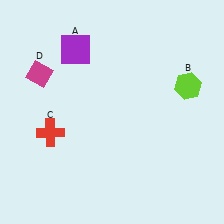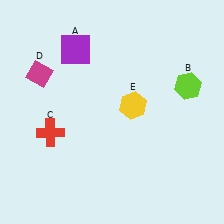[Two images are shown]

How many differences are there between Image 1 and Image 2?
There is 1 difference between the two images.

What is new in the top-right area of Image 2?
A yellow hexagon (E) was added in the top-right area of Image 2.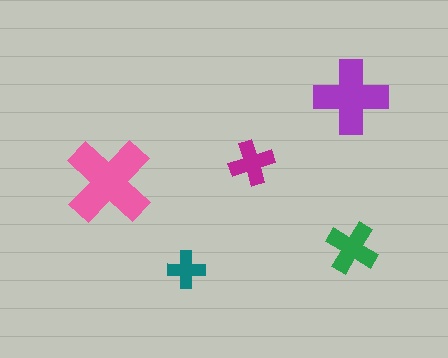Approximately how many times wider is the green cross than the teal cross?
About 1.5 times wider.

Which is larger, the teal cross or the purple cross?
The purple one.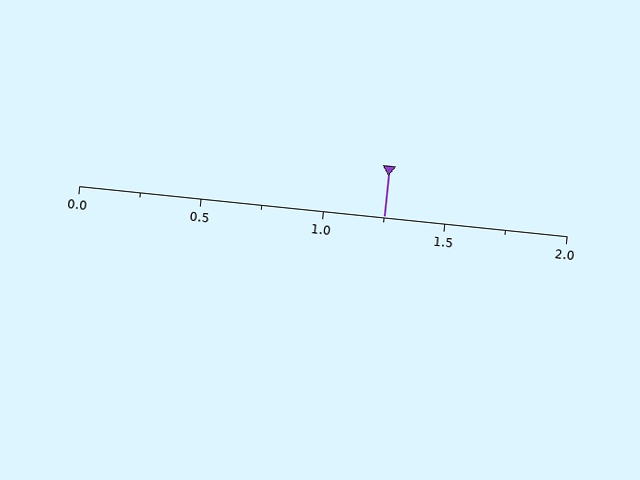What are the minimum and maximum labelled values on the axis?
The axis runs from 0.0 to 2.0.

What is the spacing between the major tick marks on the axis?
The major ticks are spaced 0.5 apart.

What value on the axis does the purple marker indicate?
The marker indicates approximately 1.25.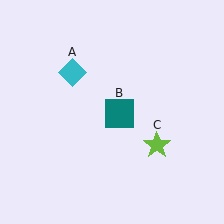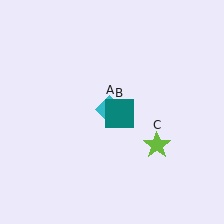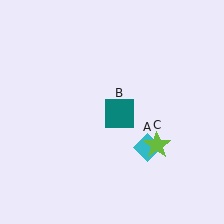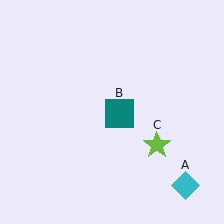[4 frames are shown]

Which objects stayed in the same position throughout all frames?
Teal square (object B) and lime star (object C) remained stationary.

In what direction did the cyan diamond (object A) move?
The cyan diamond (object A) moved down and to the right.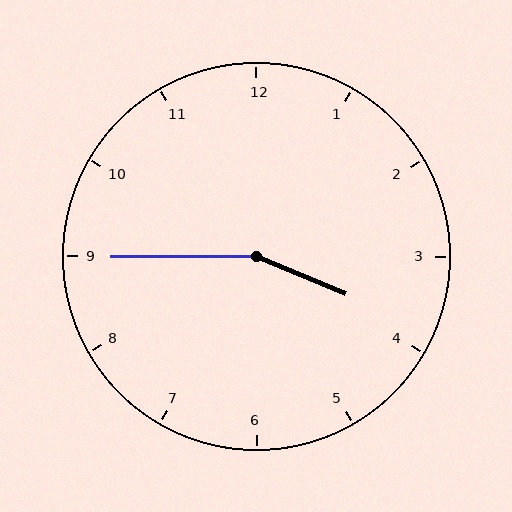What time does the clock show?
3:45.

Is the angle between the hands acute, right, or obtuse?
It is obtuse.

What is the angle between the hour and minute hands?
Approximately 158 degrees.